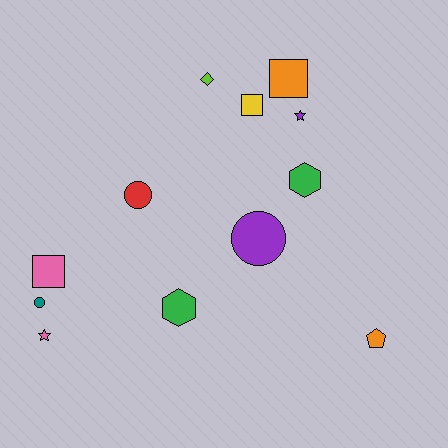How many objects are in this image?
There are 12 objects.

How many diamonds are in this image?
There is 1 diamond.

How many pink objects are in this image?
There are 2 pink objects.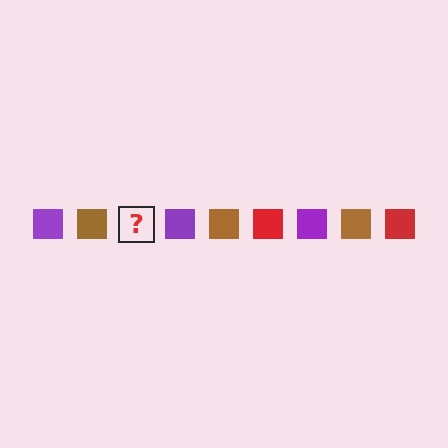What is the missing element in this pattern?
The missing element is a red square.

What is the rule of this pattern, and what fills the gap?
The rule is that the pattern cycles through purple, brown, red squares. The gap should be filled with a red square.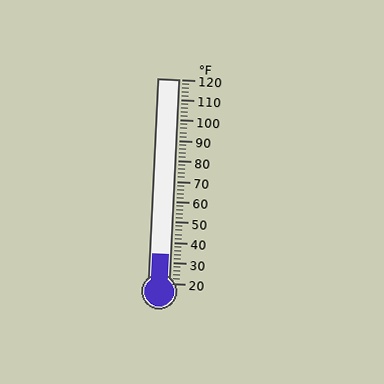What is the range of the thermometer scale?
The thermometer scale ranges from 20°F to 120°F.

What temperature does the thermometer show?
The thermometer shows approximately 34°F.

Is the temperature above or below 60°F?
The temperature is below 60°F.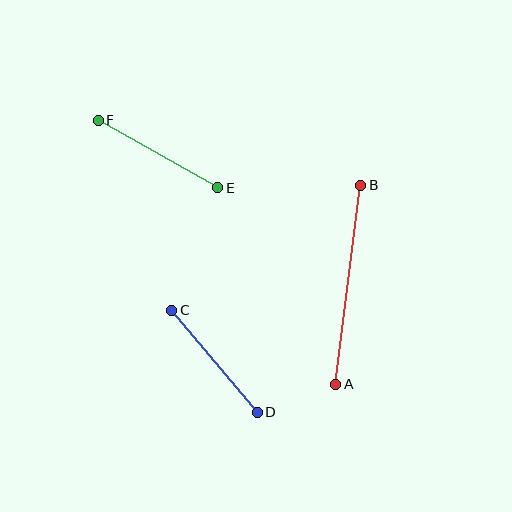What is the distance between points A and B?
The distance is approximately 201 pixels.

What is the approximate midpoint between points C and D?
The midpoint is at approximately (215, 361) pixels.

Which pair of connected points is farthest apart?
Points A and B are farthest apart.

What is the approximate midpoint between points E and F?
The midpoint is at approximately (158, 154) pixels.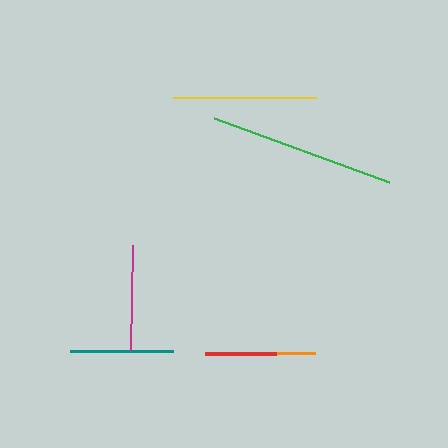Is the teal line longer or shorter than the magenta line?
The magenta line is longer than the teal line.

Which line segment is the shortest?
The orange line is the shortest at approximately 70 pixels.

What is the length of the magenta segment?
The magenta segment is approximately 105 pixels long.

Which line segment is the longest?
The green line is the longest at approximately 186 pixels.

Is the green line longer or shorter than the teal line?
The green line is longer than the teal line.